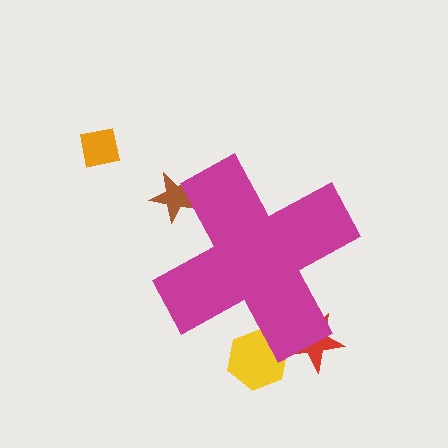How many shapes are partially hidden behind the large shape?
3 shapes are partially hidden.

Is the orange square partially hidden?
No, the orange square is fully visible.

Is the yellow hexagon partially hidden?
Yes, the yellow hexagon is partially hidden behind the magenta cross.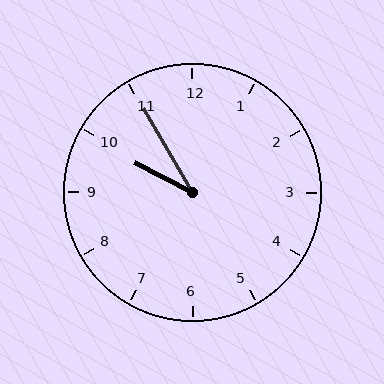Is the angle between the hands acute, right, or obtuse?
It is acute.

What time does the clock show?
9:55.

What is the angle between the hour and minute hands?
Approximately 32 degrees.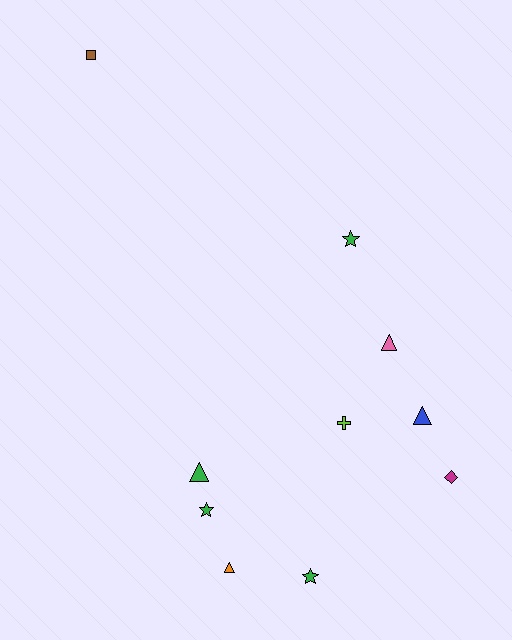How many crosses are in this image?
There is 1 cross.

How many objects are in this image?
There are 10 objects.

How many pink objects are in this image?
There is 1 pink object.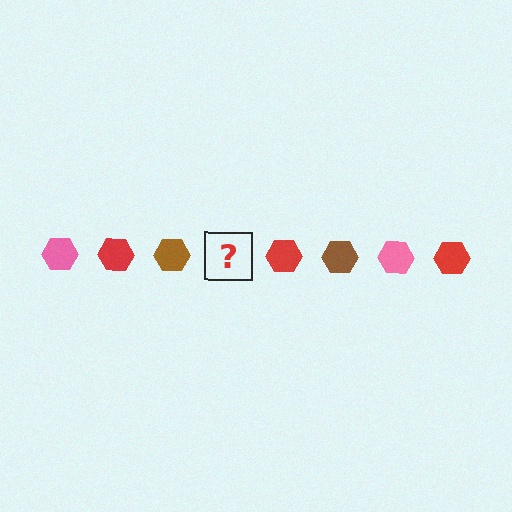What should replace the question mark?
The question mark should be replaced with a pink hexagon.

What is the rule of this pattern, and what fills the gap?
The rule is that the pattern cycles through pink, red, brown hexagons. The gap should be filled with a pink hexagon.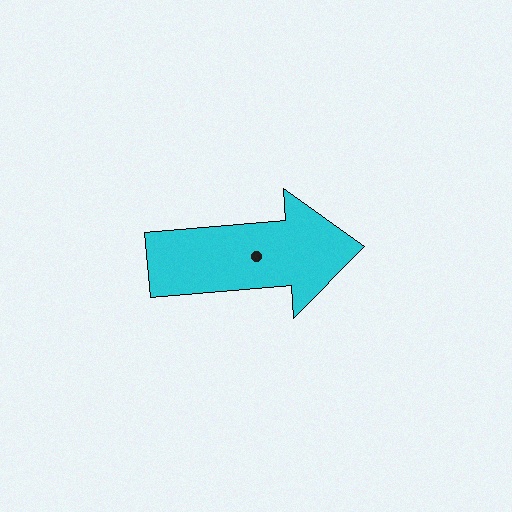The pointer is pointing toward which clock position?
Roughly 3 o'clock.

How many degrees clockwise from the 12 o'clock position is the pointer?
Approximately 85 degrees.